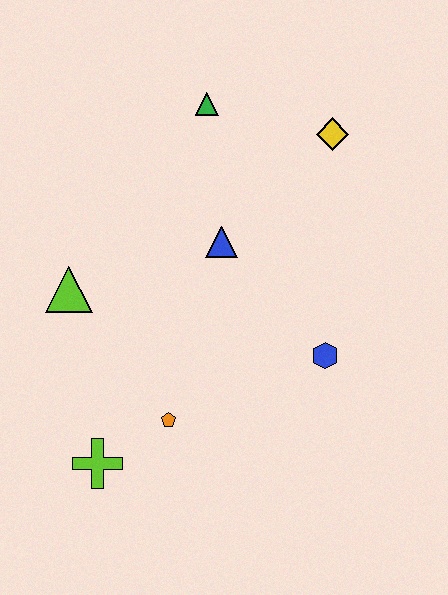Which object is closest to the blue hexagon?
The blue triangle is closest to the blue hexagon.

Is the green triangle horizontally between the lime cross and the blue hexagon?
Yes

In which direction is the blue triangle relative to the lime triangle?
The blue triangle is to the right of the lime triangle.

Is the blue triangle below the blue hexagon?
No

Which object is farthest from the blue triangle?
The lime cross is farthest from the blue triangle.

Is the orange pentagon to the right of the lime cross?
Yes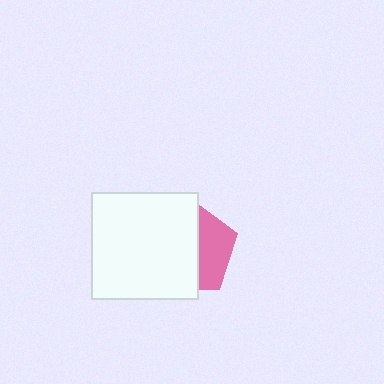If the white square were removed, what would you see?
You would see the complete pink pentagon.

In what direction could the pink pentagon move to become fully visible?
The pink pentagon could move right. That would shift it out from behind the white square entirely.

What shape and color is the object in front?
The object in front is a white square.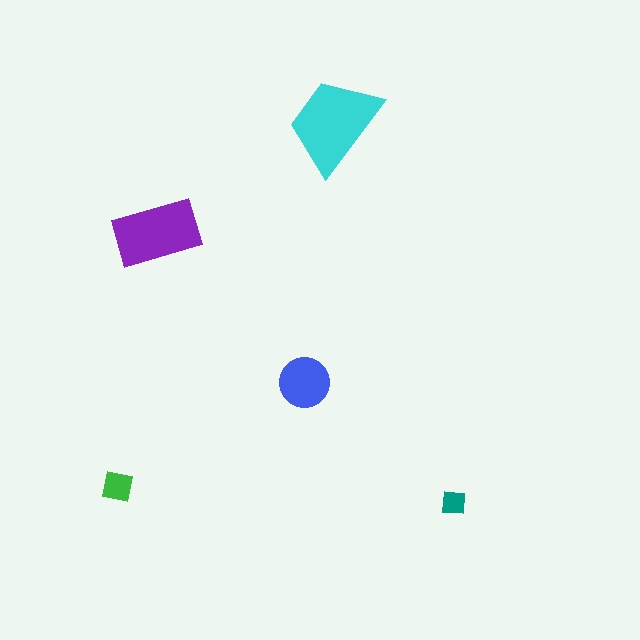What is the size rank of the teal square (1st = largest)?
5th.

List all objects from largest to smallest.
The cyan trapezoid, the purple rectangle, the blue circle, the green square, the teal square.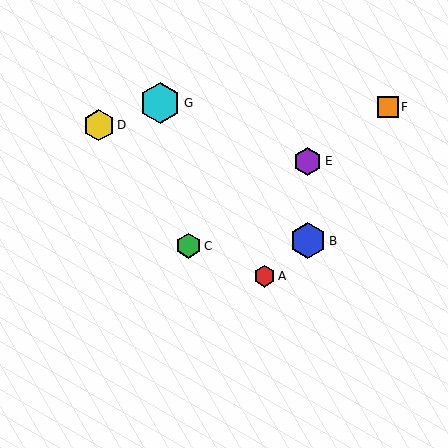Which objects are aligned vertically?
Objects B, E are aligned vertically.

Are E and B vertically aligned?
Yes, both are at x≈308.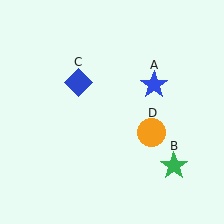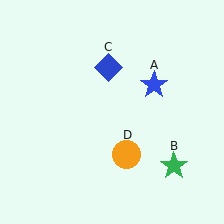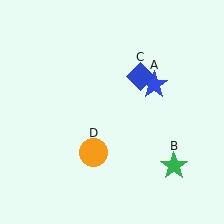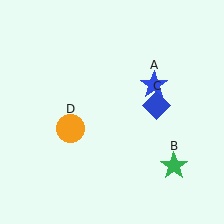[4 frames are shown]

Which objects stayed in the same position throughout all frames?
Blue star (object A) and green star (object B) remained stationary.